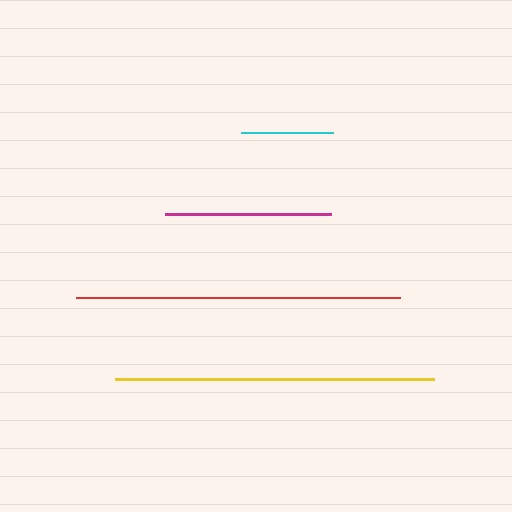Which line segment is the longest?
The red line is the longest at approximately 323 pixels.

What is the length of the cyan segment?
The cyan segment is approximately 92 pixels long.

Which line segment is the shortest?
The cyan line is the shortest at approximately 92 pixels.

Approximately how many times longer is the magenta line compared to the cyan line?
The magenta line is approximately 1.8 times the length of the cyan line.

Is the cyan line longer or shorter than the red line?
The red line is longer than the cyan line.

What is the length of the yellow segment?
The yellow segment is approximately 319 pixels long.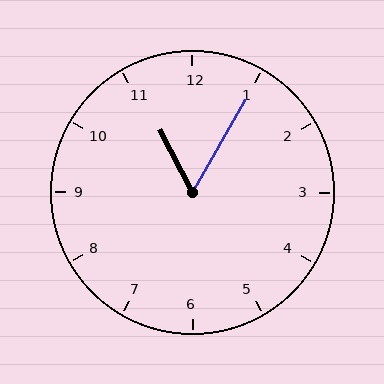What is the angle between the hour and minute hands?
Approximately 58 degrees.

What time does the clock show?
11:05.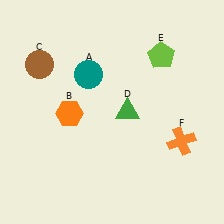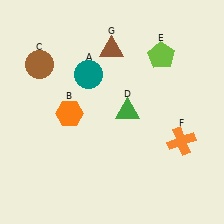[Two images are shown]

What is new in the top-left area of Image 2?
A brown triangle (G) was added in the top-left area of Image 2.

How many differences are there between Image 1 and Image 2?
There is 1 difference between the two images.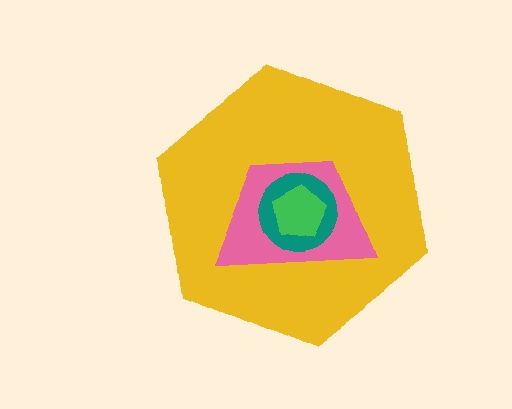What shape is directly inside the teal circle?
The green pentagon.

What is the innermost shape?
The green pentagon.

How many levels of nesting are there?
4.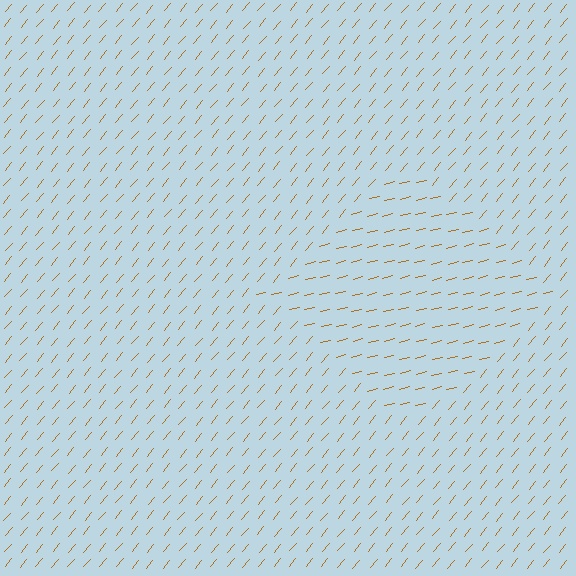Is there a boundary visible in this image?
Yes, there is a texture boundary formed by a change in line orientation.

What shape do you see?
I see a diamond.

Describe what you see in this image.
The image is filled with small brown line segments. A diamond region in the image has lines oriented differently from the surrounding lines, creating a visible texture boundary.